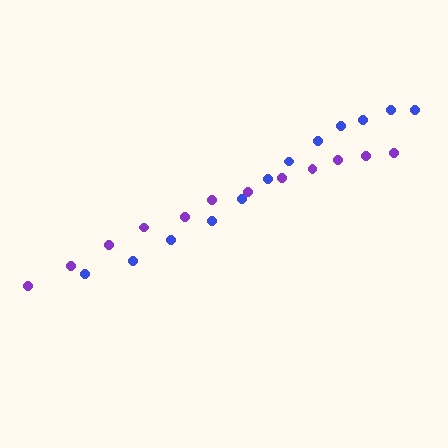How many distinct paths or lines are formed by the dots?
There are 2 distinct paths.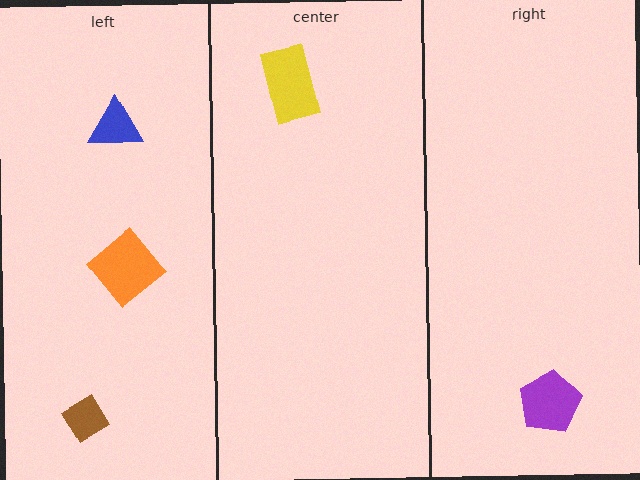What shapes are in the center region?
The yellow rectangle.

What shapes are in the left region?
The orange diamond, the blue triangle, the brown diamond.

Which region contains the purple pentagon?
The right region.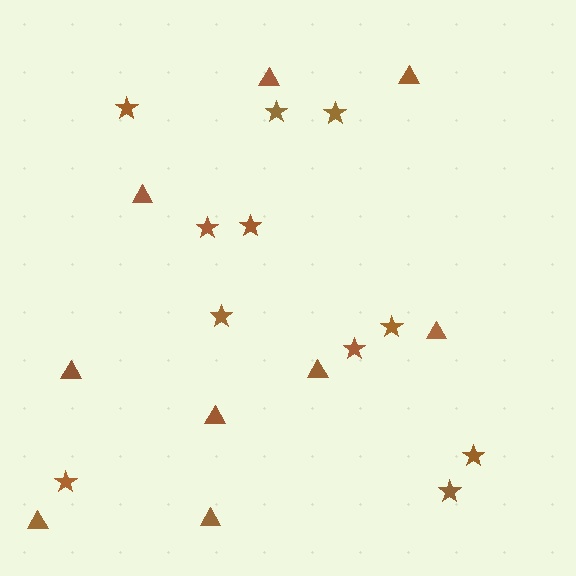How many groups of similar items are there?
There are 2 groups: one group of stars (11) and one group of triangles (9).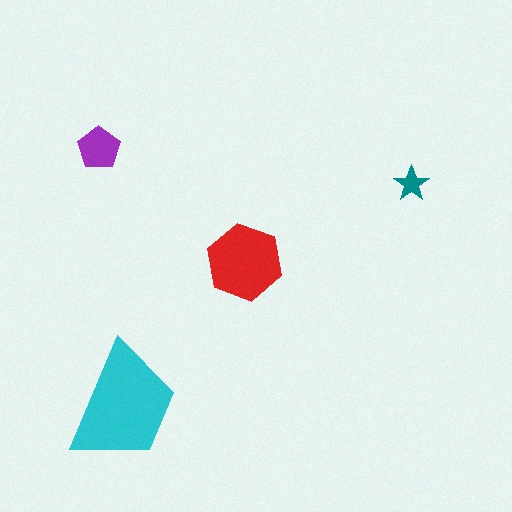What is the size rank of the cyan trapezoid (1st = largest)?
1st.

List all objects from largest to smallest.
The cyan trapezoid, the red hexagon, the purple pentagon, the teal star.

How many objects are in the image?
There are 4 objects in the image.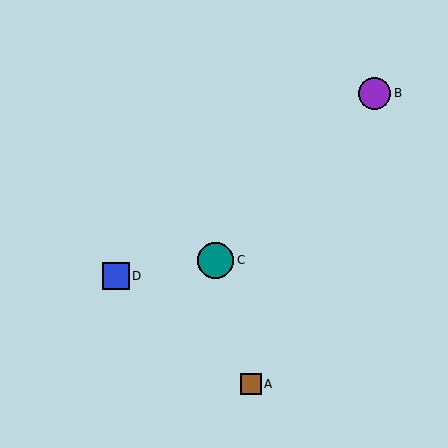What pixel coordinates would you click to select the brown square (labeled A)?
Click at (251, 384) to select the brown square A.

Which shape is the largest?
The teal circle (labeled C) is the largest.